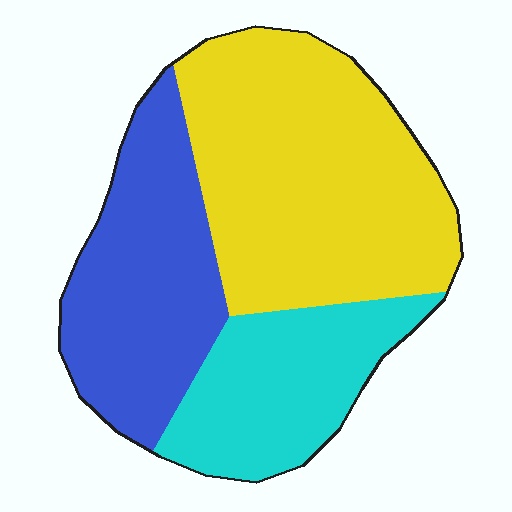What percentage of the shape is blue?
Blue takes up about one third (1/3) of the shape.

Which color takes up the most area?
Yellow, at roughly 45%.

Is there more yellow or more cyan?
Yellow.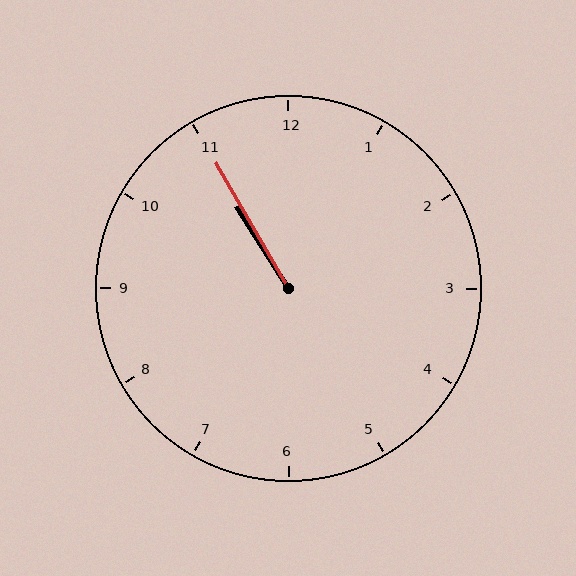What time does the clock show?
10:55.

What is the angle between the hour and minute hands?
Approximately 2 degrees.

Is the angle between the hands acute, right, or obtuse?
It is acute.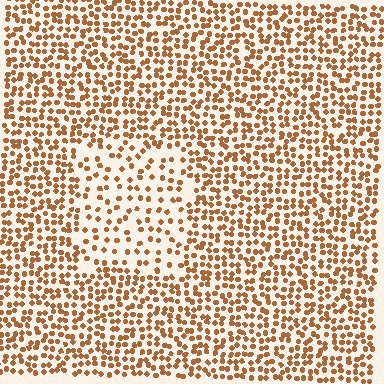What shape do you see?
I see a rectangle.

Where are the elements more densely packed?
The elements are more densely packed outside the rectangle boundary.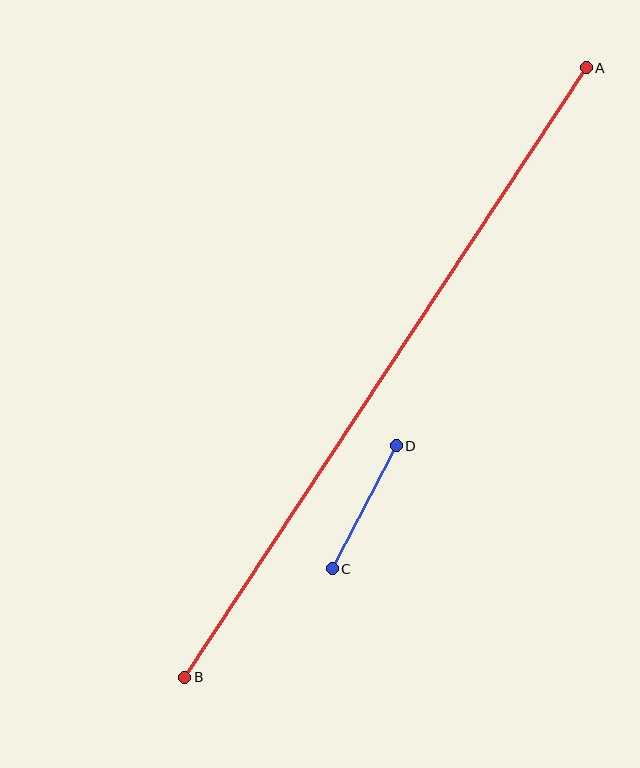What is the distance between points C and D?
The distance is approximately 138 pixels.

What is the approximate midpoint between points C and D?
The midpoint is at approximately (364, 507) pixels.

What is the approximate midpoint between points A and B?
The midpoint is at approximately (385, 373) pixels.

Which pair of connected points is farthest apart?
Points A and B are farthest apart.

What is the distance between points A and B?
The distance is approximately 730 pixels.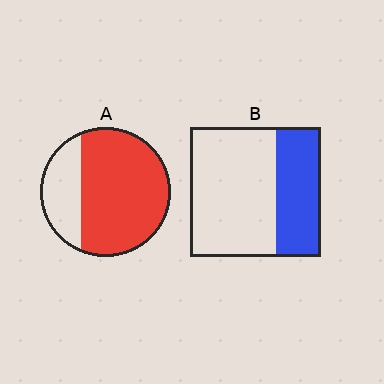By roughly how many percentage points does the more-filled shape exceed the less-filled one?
By roughly 40 percentage points (A over B).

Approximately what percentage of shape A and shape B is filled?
A is approximately 75% and B is approximately 35%.